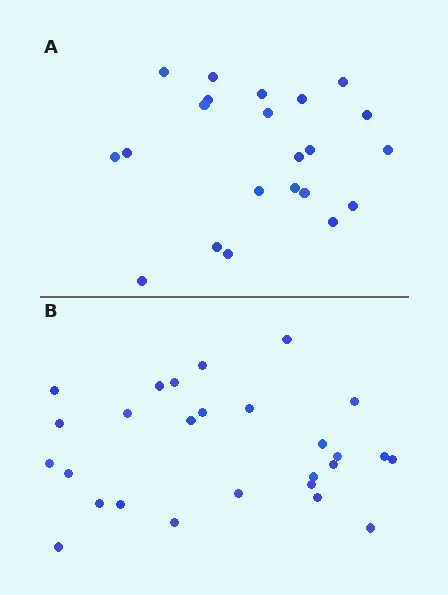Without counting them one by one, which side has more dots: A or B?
Region B (the bottom region) has more dots.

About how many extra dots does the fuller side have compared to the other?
Region B has about 5 more dots than region A.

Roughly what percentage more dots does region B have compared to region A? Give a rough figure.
About 25% more.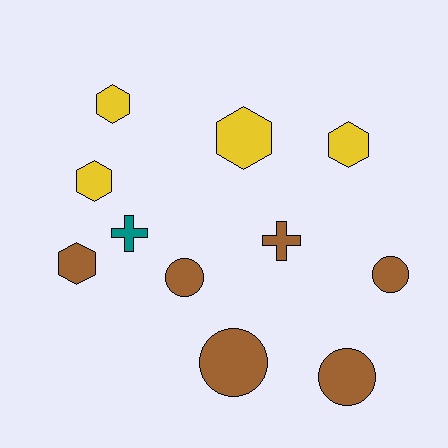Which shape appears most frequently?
Hexagon, with 5 objects.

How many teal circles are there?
There are no teal circles.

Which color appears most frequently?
Brown, with 6 objects.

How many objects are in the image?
There are 11 objects.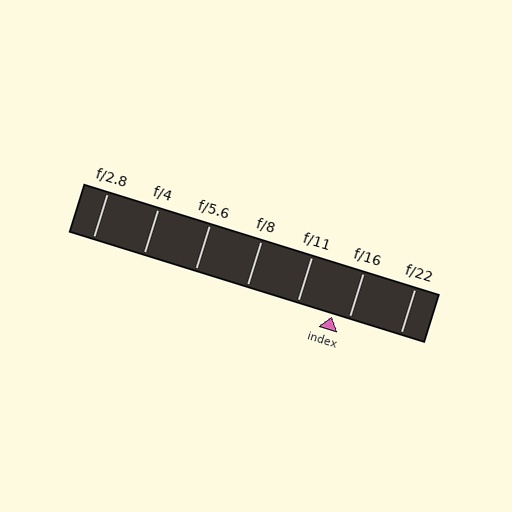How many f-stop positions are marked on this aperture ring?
There are 7 f-stop positions marked.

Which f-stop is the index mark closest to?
The index mark is closest to f/16.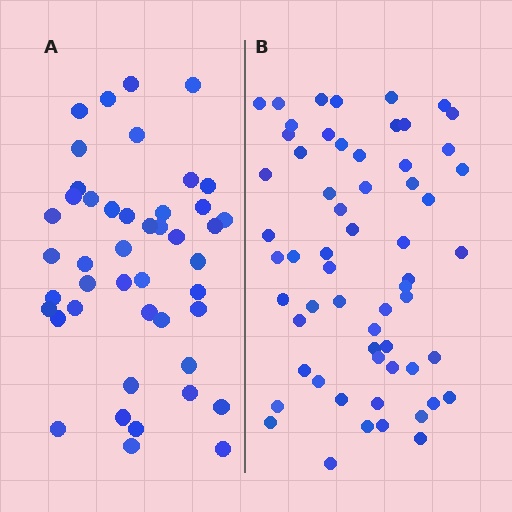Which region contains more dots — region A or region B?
Region B (the right region) has more dots.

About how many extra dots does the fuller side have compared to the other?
Region B has approximately 15 more dots than region A.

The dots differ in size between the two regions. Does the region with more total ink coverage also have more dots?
No. Region A has more total ink coverage because its dots are larger, but region B actually contains more individual dots. Total area can be misleading — the number of items is what matters here.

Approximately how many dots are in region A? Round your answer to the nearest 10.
About 40 dots. (The exact count is 45, which rounds to 40.)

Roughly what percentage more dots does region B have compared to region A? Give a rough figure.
About 35% more.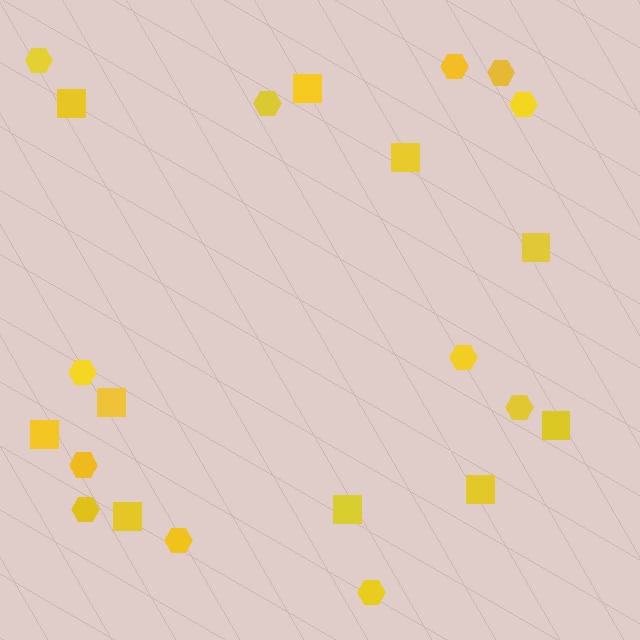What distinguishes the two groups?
There are 2 groups: one group of hexagons (12) and one group of squares (10).